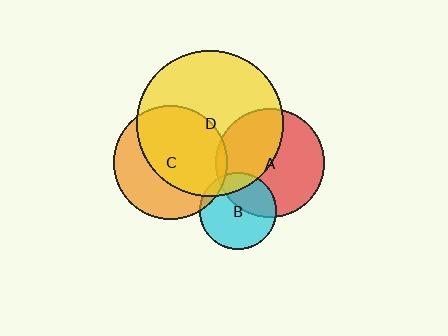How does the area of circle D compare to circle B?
Approximately 3.7 times.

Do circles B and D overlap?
Yes.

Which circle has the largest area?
Circle D (yellow).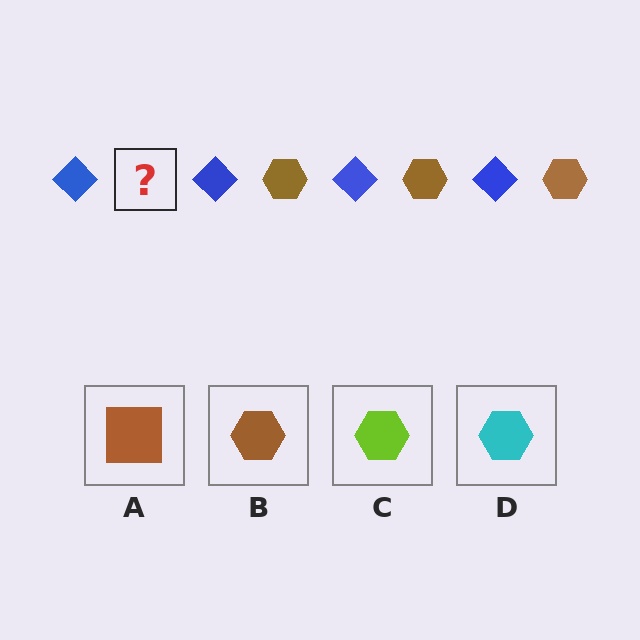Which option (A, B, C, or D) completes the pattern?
B.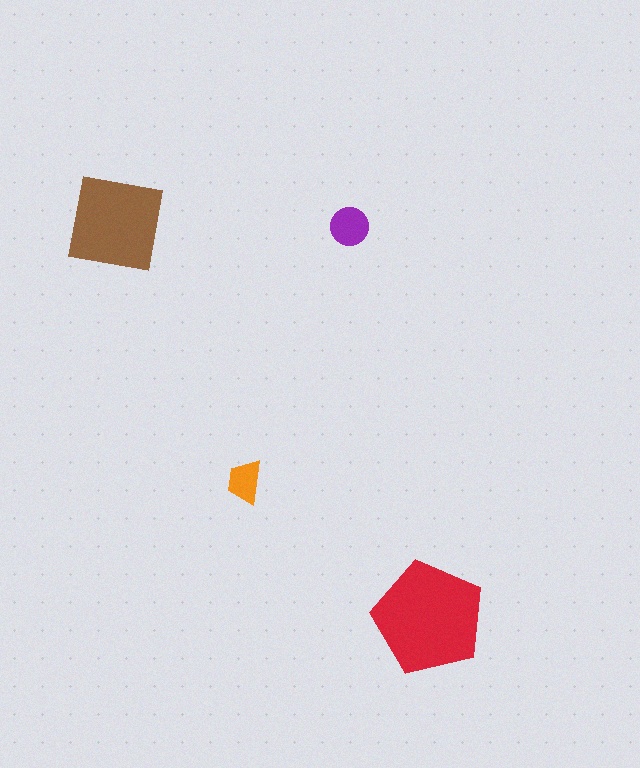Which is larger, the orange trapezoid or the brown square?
The brown square.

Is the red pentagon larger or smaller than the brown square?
Larger.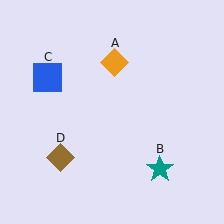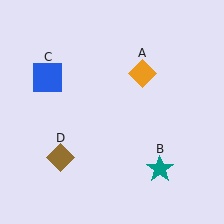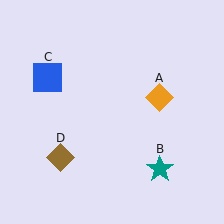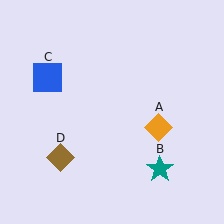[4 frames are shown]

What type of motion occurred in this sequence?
The orange diamond (object A) rotated clockwise around the center of the scene.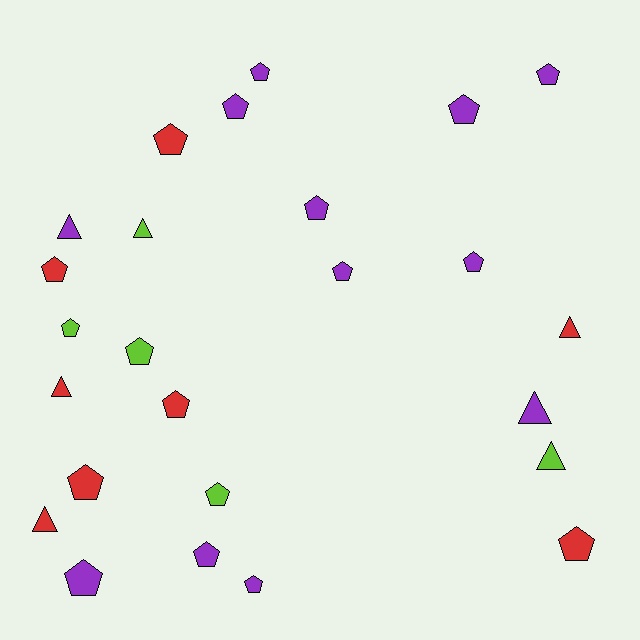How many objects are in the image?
There are 25 objects.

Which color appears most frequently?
Purple, with 12 objects.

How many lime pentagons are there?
There are 3 lime pentagons.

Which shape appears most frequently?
Pentagon, with 18 objects.